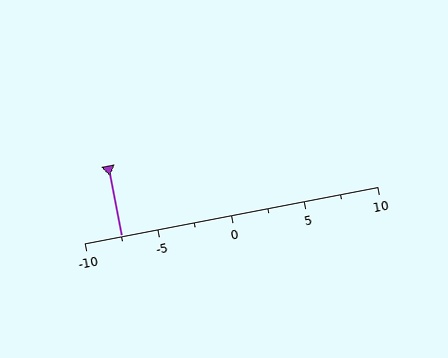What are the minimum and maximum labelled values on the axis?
The axis runs from -10 to 10.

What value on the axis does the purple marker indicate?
The marker indicates approximately -7.5.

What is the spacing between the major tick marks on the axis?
The major ticks are spaced 5 apart.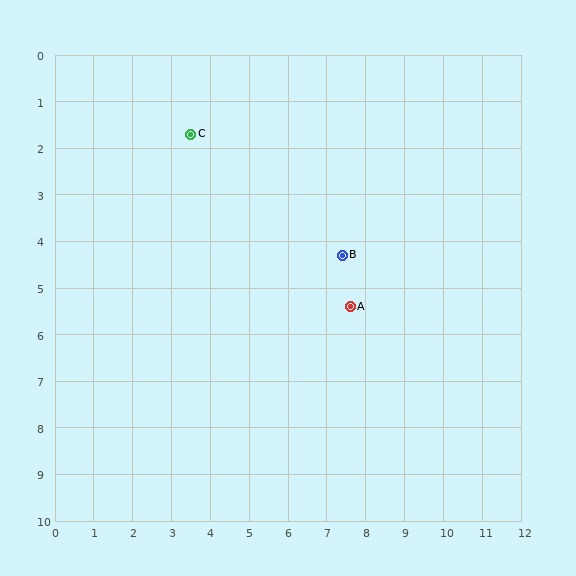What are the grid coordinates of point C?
Point C is at approximately (3.5, 1.7).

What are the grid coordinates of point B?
Point B is at approximately (7.4, 4.3).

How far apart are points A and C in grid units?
Points A and C are about 5.5 grid units apart.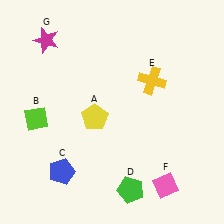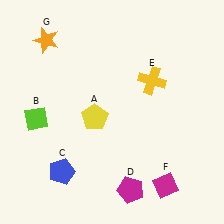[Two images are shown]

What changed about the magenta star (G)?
In Image 1, G is magenta. In Image 2, it changed to orange.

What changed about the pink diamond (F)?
In Image 1, F is pink. In Image 2, it changed to magenta.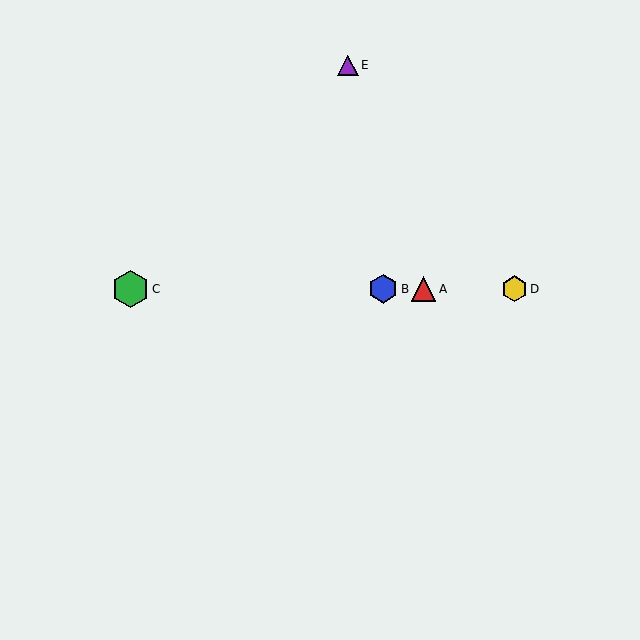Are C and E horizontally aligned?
No, C is at y≈289 and E is at y≈65.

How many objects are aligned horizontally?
4 objects (A, B, C, D) are aligned horizontally.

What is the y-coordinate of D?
Object D is at y≈289.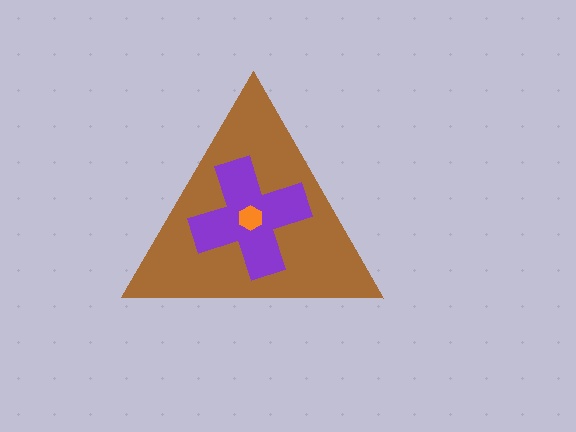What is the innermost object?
The orange hexagon.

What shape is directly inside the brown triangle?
The purple cross.